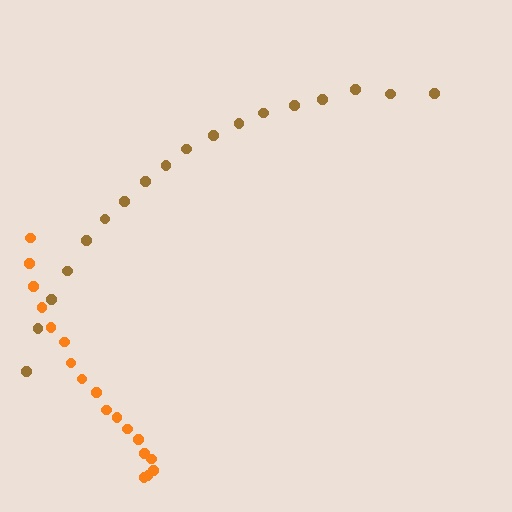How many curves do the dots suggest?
There are 2 distinct paths.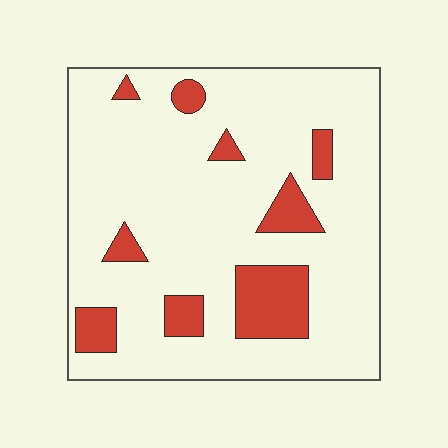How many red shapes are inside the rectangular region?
9.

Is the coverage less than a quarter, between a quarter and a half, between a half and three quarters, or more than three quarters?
Less than a quarter.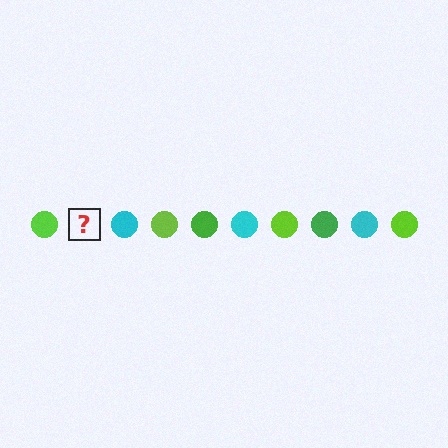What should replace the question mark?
The question mark should be replaced with a green circle.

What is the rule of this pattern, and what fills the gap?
The rule is that the pattern cycles through lime, green, cyan circles. The gap should be filled with a green circle.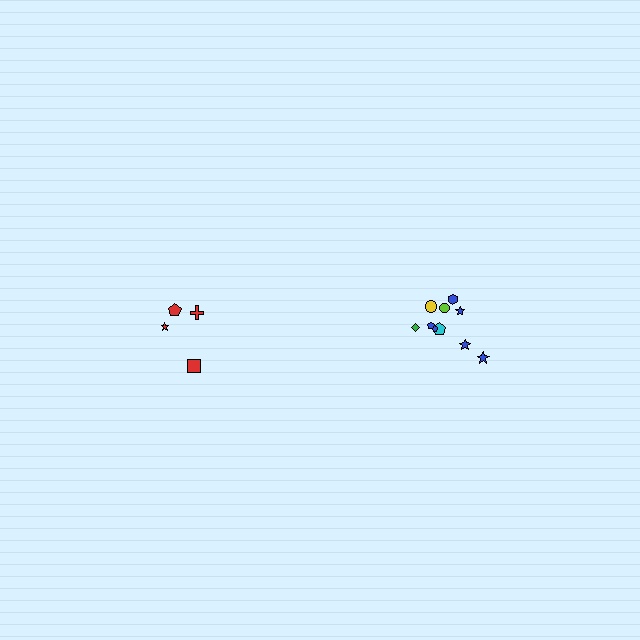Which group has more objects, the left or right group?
The right group.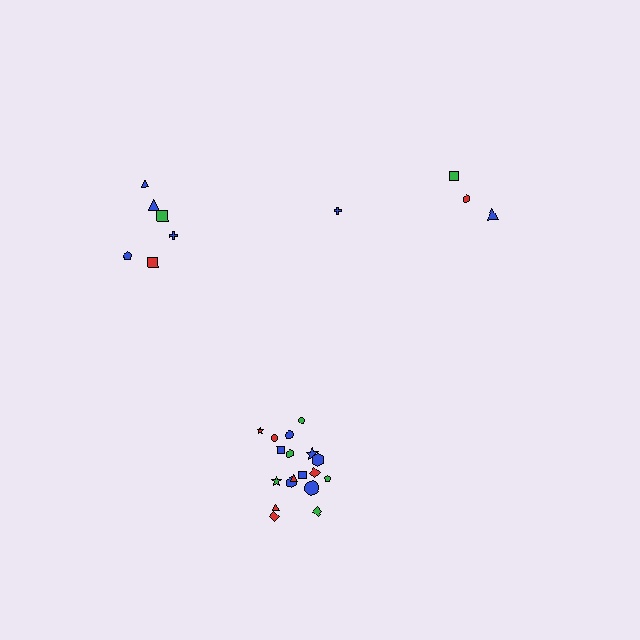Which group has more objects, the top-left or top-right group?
The top-left group.